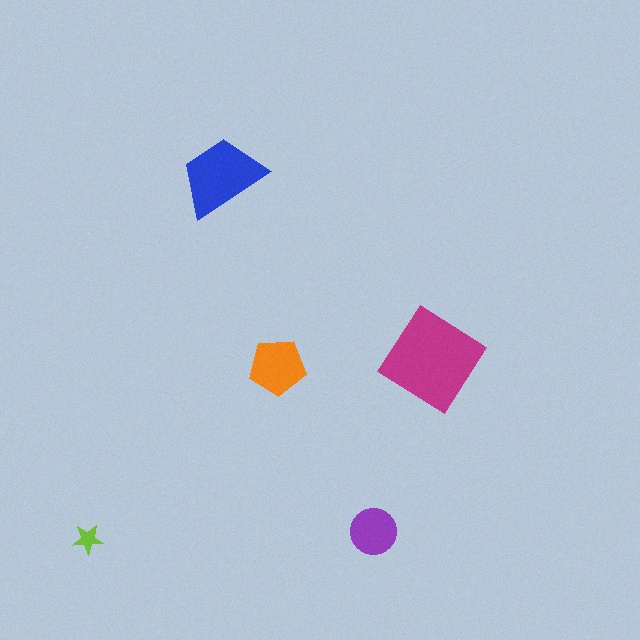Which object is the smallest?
The lime star.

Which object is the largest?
The magenta diamond.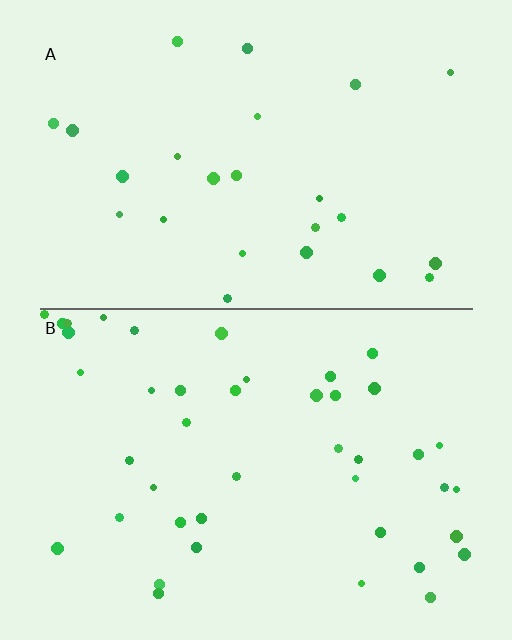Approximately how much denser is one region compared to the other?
Approximately 1.7× — region B over region A.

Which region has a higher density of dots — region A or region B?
B (the bottom).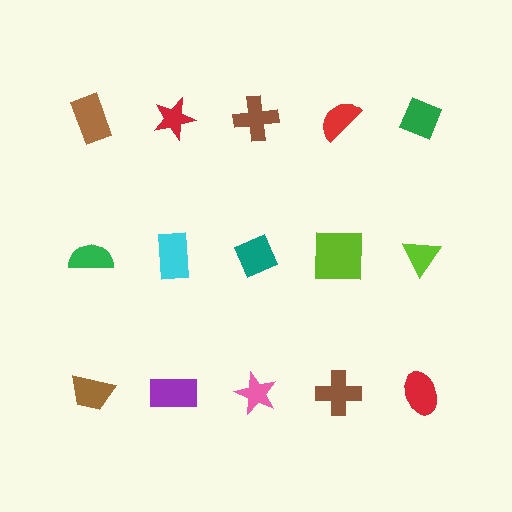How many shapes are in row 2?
5 shapes.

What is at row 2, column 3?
A teal diamond.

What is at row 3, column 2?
A purple rectangle.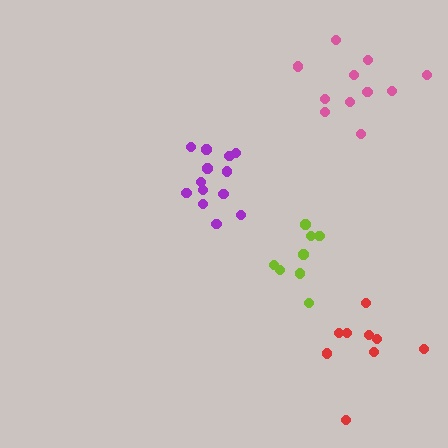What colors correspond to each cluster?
The clusters are colored: lime, purple, pink, red.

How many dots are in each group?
Group 1: 8 dots, Group 2: 13 dots, Group 3: 11 dots, Group 4: 9 dots (41 total).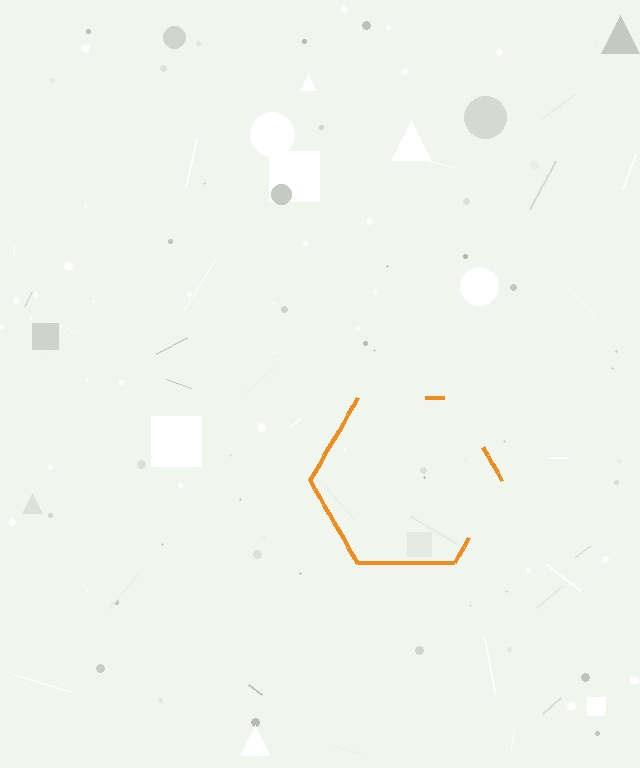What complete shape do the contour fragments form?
The contour fragments form a hexagon.